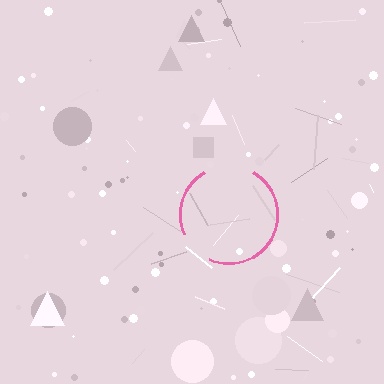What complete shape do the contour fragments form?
The contour fragments form a circle.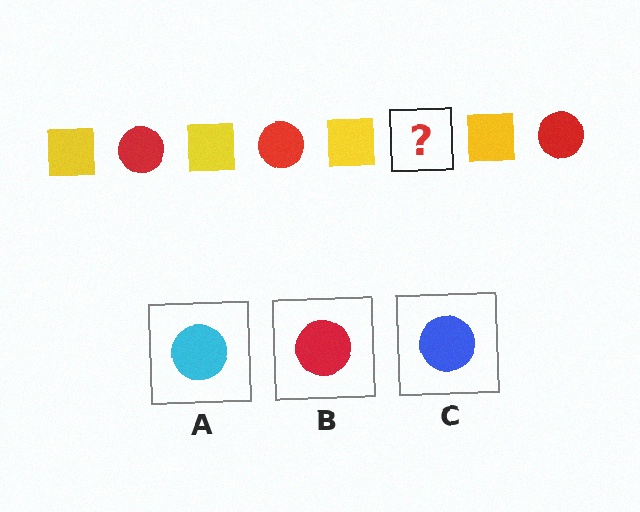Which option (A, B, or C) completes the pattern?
B.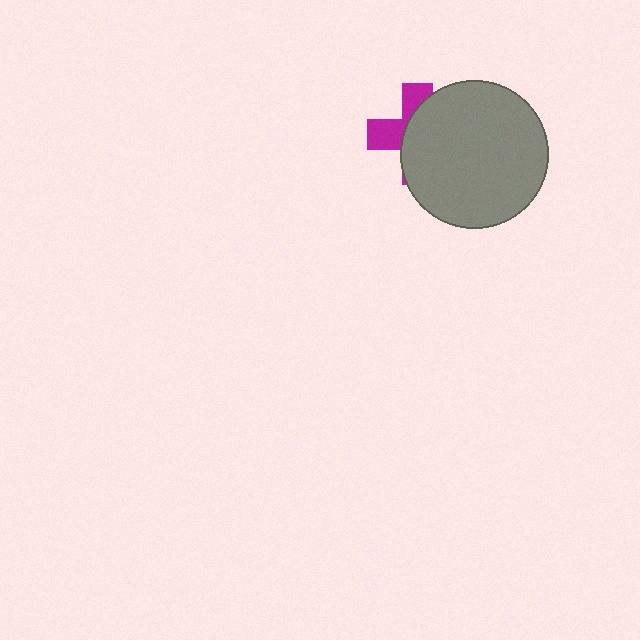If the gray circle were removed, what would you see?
You would see the complete magenta cross.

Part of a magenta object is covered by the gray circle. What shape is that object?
It is a cross.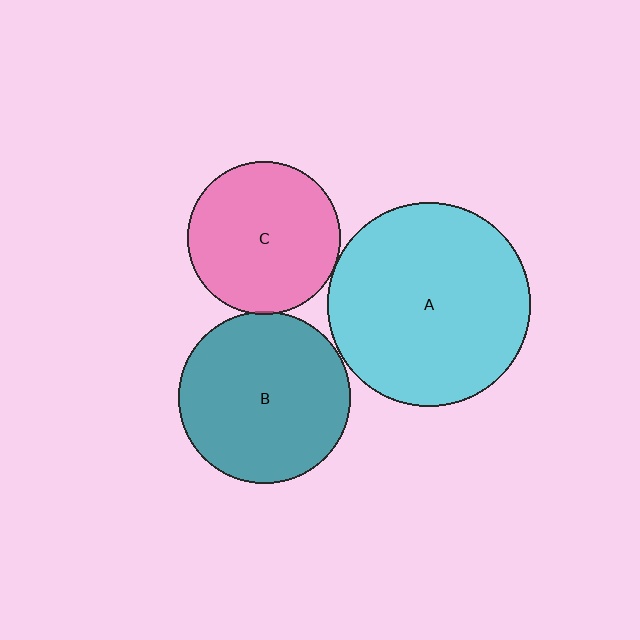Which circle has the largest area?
Circle A (cyan).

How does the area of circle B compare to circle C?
Approximately 1.3 times.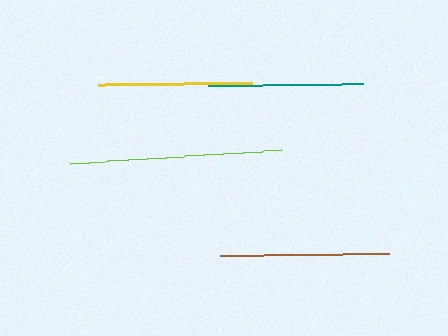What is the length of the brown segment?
The brown segment is approximately 169 pixels long.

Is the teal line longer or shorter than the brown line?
The brown line is longer than the teal line.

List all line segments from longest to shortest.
From longest to shortest: lime, brown, teal, yellow.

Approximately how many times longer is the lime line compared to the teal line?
The lime line is approximately 1.4 times the length of the teal line.